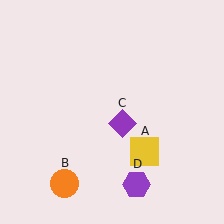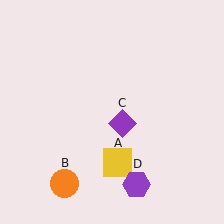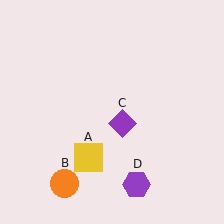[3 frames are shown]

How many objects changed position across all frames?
1 object changed position: yellow square (object A).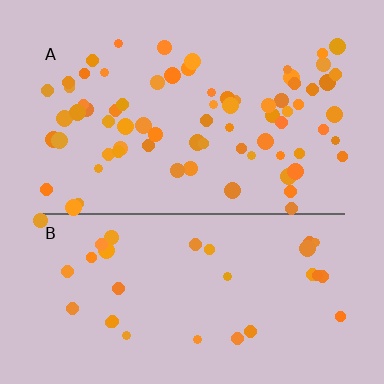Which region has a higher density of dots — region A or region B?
A (the top).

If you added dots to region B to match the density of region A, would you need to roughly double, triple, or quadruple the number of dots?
Approximately double.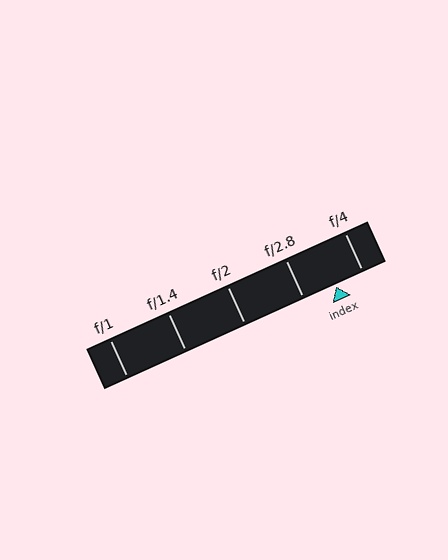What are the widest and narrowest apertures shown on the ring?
The widest aperture shown is f/1 and the narrowest is f/4.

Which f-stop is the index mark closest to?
The index mark is closest to f/4.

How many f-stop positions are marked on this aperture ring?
There are 5 f-stop positions marked.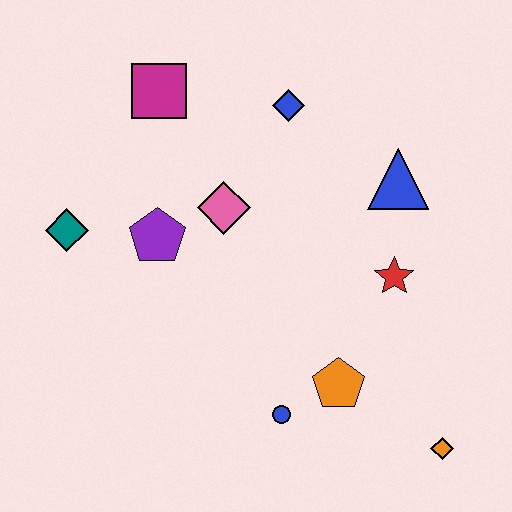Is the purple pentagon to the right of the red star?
No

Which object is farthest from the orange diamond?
The magenta square is farthest from the orange diamond.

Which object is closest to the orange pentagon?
The blue circle is closest to the orange pentagon.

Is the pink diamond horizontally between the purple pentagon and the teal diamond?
No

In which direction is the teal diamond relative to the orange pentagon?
The teal diamond is to the left of the orange pentagon.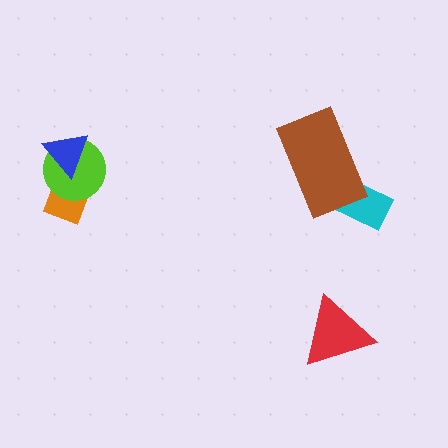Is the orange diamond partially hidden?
Yes, it is partially covered by another shape.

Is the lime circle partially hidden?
Yes, it is partially covered by another shape.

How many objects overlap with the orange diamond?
1 object overlaps with the orange diamond.